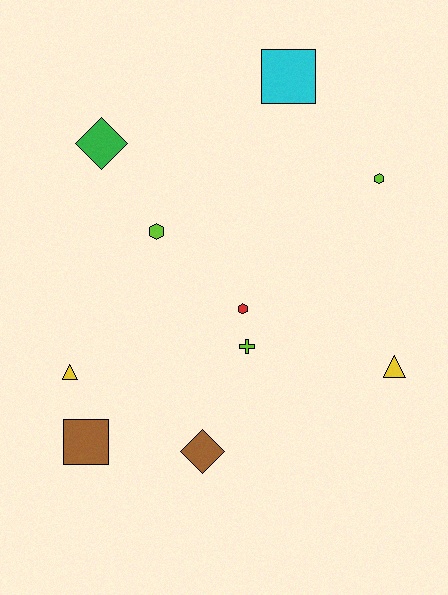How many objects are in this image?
There are 10 objects.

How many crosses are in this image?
There is 1 cross.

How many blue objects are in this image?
There are no blue objects.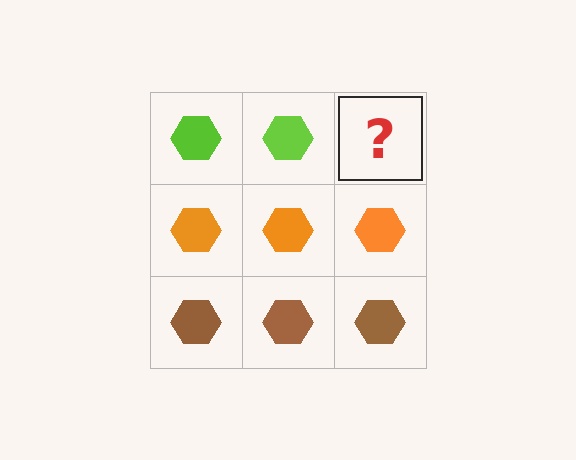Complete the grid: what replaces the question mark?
The question mark should be replaced with a lime hexagon.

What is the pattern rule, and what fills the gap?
The rule is that each row has a consistent color. The gap should be filled with a lime hexagon.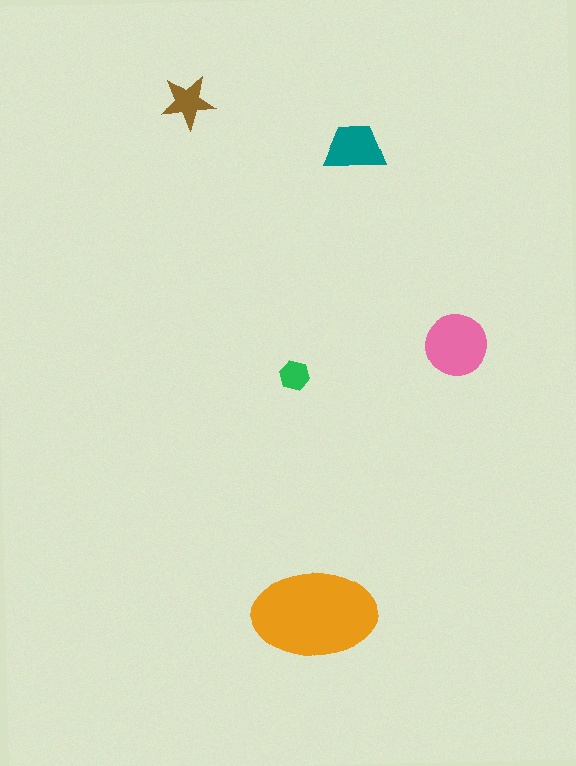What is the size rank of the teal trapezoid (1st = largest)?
3rd.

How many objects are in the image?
There are 5 objects in the image.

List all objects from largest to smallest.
The orange ellipse, the pink circle, the teal trapezoid, the brown star, the green hexagon.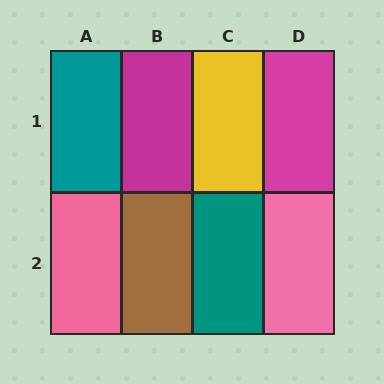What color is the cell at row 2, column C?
Teal.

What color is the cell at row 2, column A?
Pink.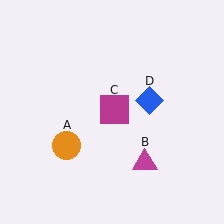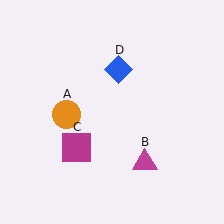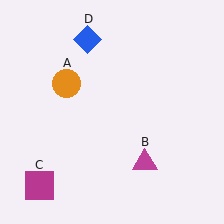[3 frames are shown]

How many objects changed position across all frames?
3 objects changed position: orange circle (object A), magenta square (object C), blue diamond (object D).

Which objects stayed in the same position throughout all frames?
Magenta triangle (object B) remained stationary.